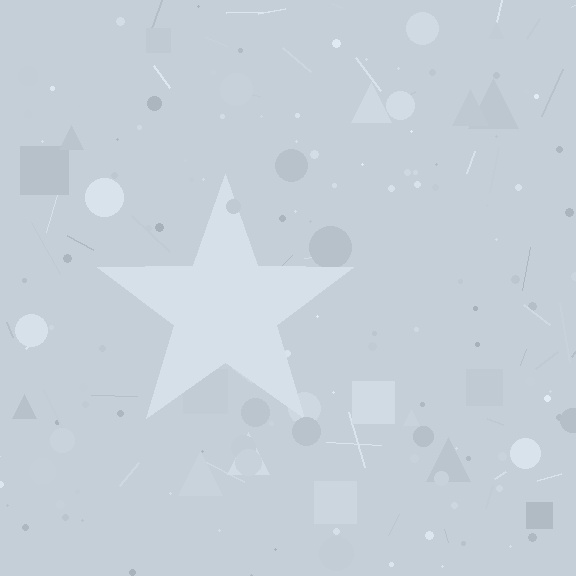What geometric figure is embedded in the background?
A star is embedded in the background.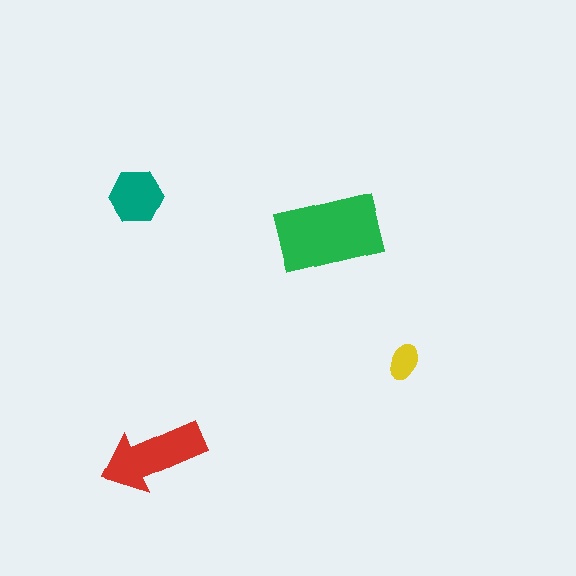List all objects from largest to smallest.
The green rectangle, the red arrow, the teal hexagon, the yellow ellipse.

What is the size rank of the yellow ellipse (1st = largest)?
4th.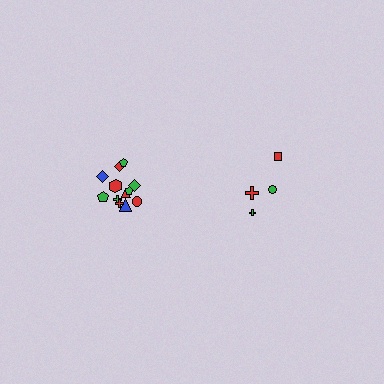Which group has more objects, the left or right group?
The left group.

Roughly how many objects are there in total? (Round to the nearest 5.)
Roughly 15 objects in total.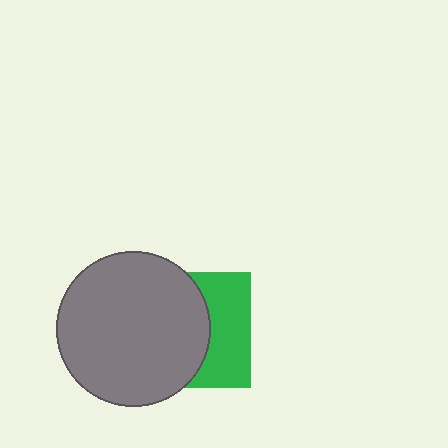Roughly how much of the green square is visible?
A small part of it is visible (roughly 42%).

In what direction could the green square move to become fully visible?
The green square could move right. That would shift it out from behind the gray circle entirely.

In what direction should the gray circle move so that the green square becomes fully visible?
The gray circle should move left. That is the shortest direction to clear the overlap and leave the green square fully visible.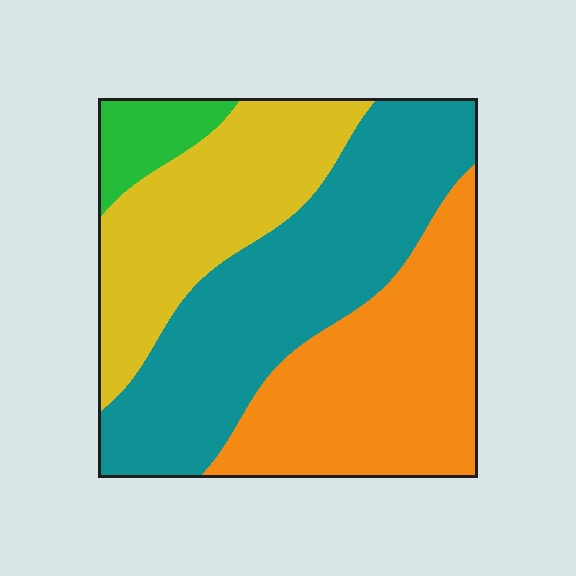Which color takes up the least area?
Green, at roughly 5%.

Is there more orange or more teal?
Teal.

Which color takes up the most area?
Teal, at roughly 40%.